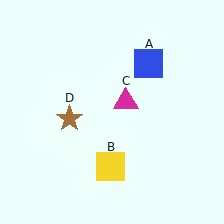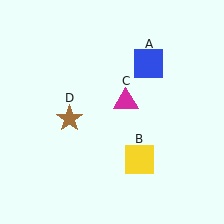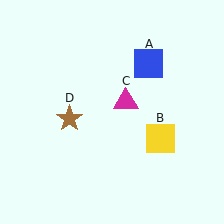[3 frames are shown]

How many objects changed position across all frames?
1 object changed position: yellow square (object B).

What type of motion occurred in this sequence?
The yellow square (object B) rotated counterclockwise around the center of the scene.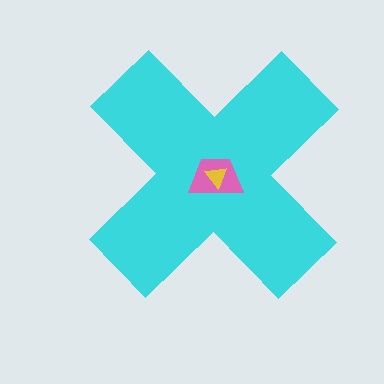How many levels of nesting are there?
3.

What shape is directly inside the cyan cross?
The pink trapezoid.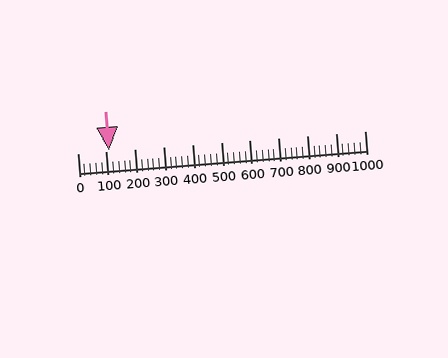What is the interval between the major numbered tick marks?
The major tick marks are spaced 100 units apart.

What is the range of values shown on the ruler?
The ruler shows values from 0 to 1000.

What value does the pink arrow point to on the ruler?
The pink arrow points to approximately 109.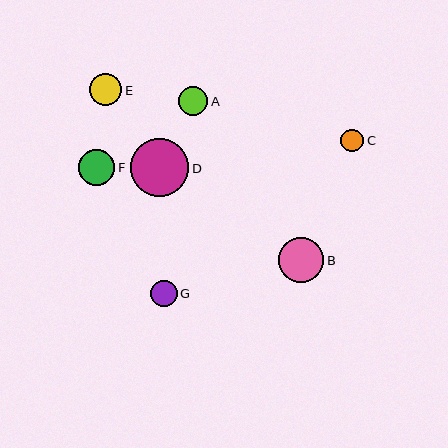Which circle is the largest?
Circle D is the largest with a size of approximately 58 pixels.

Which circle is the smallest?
Circle C is the smallest with a size of approximately 23 pixels.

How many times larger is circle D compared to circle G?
Circle D is approximately 2.2 times the size of circle G.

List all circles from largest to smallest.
From largest to smallest: D, B, F, E, A, G, C.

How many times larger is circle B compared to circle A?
Circle B is approximately 1.5 times the size of circle A.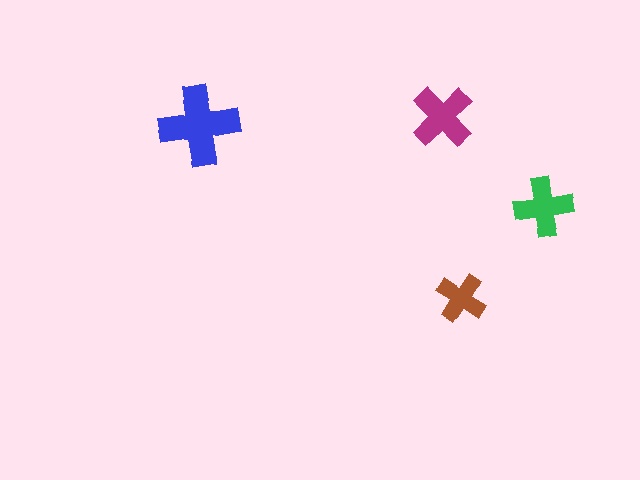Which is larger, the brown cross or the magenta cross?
The magenta one.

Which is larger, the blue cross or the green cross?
The blue one.